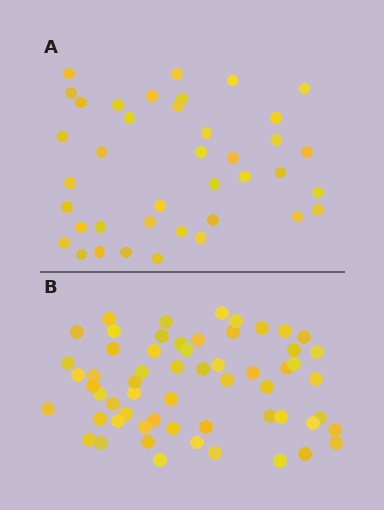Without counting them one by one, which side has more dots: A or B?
Region B (the bottom region) has more dots.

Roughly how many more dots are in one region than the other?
Region B has approximately 20 more dots than region A.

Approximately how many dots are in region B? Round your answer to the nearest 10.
About 60 dots. (The exact count is 59, which rounds to 60.)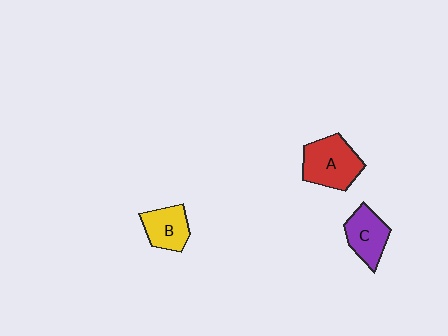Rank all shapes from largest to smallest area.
From largest to smallest: A (red), C (purple), B (yellow).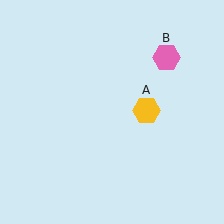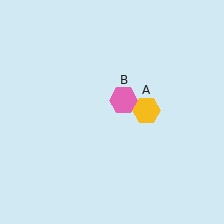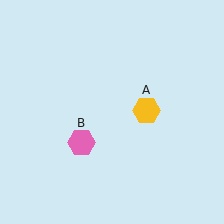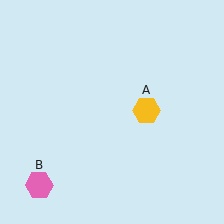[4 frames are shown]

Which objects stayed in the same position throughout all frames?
Yellow hexagon (object A) remained stationary.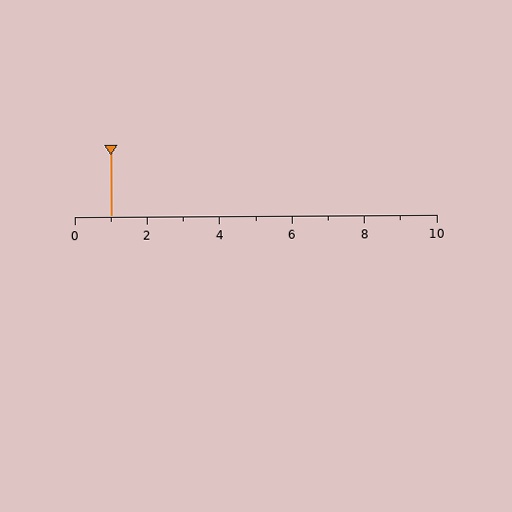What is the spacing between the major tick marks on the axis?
The major ticks are spaced 2 apart.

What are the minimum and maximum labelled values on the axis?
The axis runs from 0 to 10.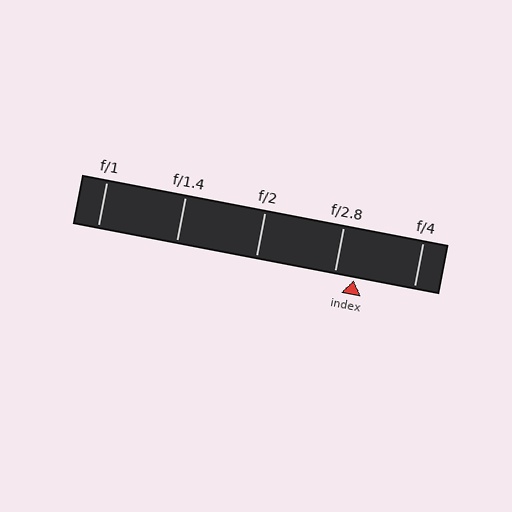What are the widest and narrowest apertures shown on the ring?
The widest aperture shown is f/1 and the narrowest is f/4.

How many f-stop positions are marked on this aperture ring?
There are 5 f-stop positions marked.